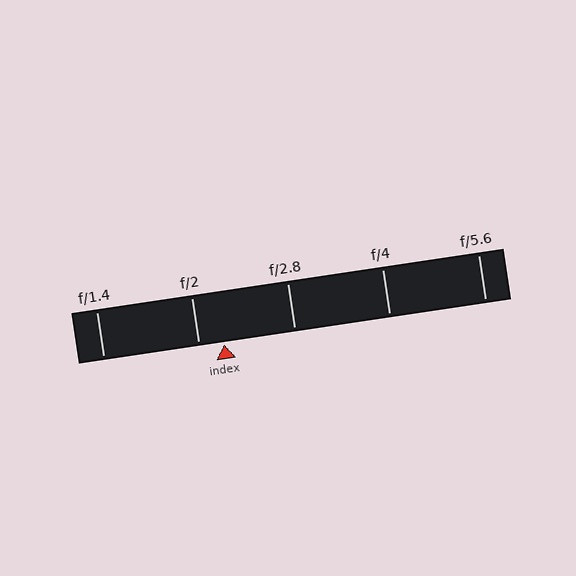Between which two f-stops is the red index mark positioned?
The index mark is between f/2 and f/2.8.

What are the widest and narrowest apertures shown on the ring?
The widest aperture shown is f/1.4 and the narrowest is f/5.6.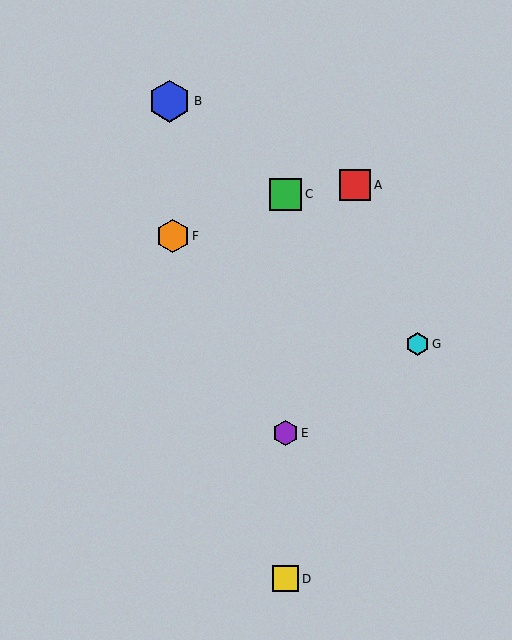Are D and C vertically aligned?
Yes, both are at x≈286.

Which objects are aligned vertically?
Objects C, D, E are aligned vertically.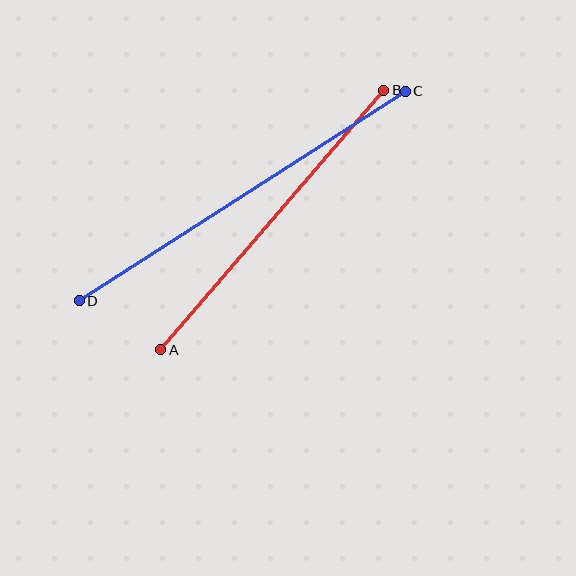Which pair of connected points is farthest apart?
Points C and D are farthest apart.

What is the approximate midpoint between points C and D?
The midpoint is at approximately (242, 196) pixels.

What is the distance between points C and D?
The distance is approximately 388 pixels.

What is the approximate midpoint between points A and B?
The midpoint is at approximately (272, 220) pixels.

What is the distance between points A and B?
The distance is approximately 342 pixels.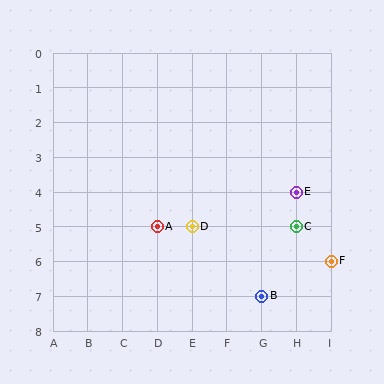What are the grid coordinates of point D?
Point D is at grid coordinates (E, 5).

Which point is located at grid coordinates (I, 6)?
Point F is at (I, 6).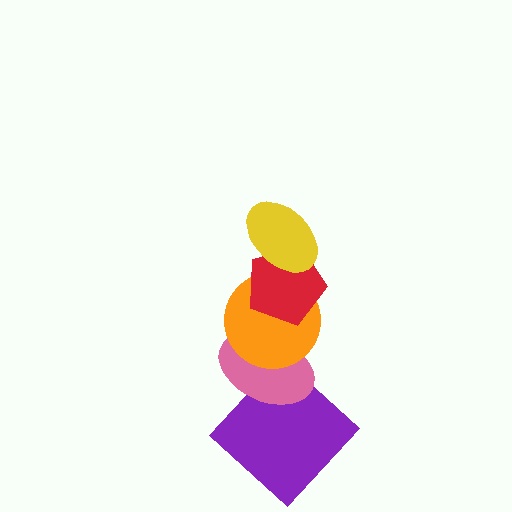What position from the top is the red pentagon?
The red pentagon is 2nd from the top.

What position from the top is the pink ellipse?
The pink ellipse is 4th from the top.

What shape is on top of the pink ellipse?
The orange circle is on top of the pink ellipse.